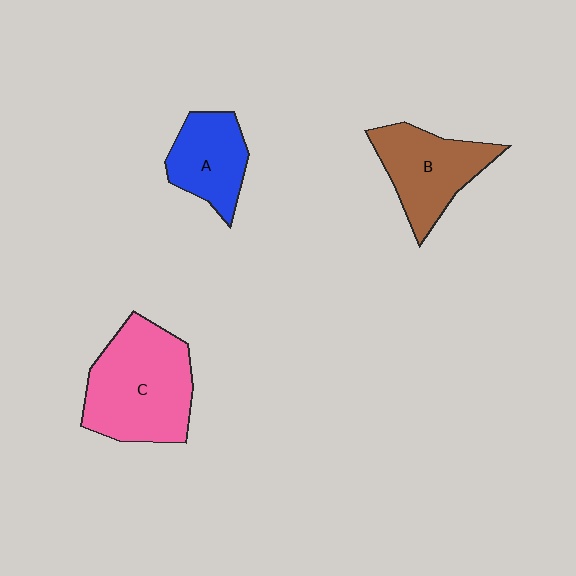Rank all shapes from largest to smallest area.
From largest to smallest: C (pink), B (brown), A (blue).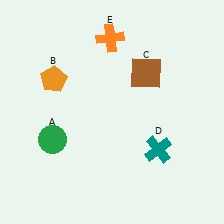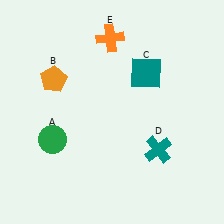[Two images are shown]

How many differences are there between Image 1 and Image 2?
There is 1 difference between the two images.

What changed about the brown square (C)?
In Image 1, C is brown. In Image 2, it changed to teal.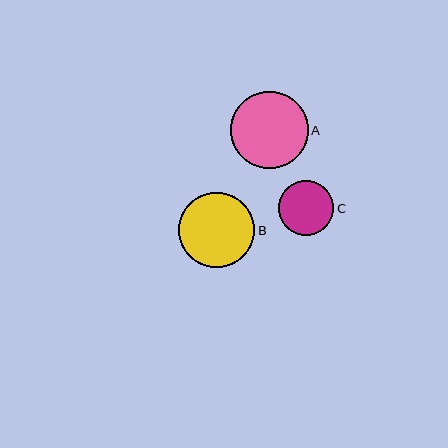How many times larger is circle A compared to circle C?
Circle A is approximately 1.4 times the size of circle C.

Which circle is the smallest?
Circle C is the smallest with a size of approximately 56 pixels.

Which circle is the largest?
Circle A is the largest with a size of approximately 77 pixels.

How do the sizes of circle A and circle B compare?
Circle A and circle B are approximately the same size.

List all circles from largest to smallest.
From largest to smallest: A, B, C.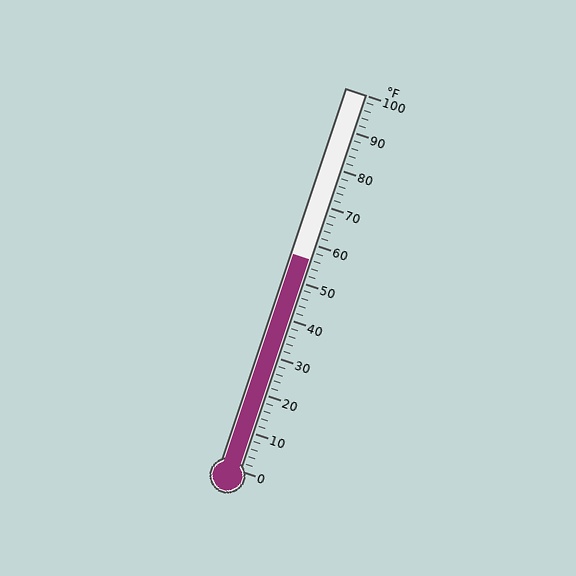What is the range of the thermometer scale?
The thermometer scale ranges from 0°F to 100°F.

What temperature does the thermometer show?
The thermometer shows approximately 56°F.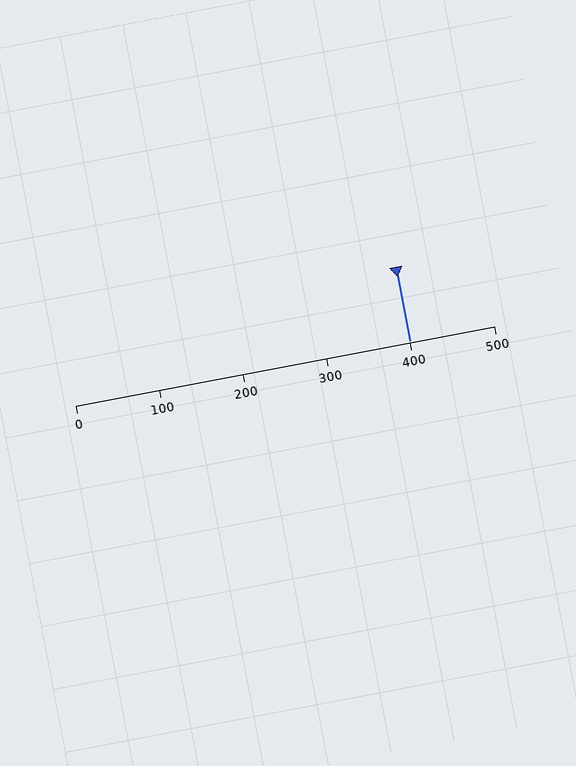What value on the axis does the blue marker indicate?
The marker indicates approximately 400.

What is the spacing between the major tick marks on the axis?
The major ticks are spaced 100 apart.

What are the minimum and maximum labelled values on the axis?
The axis runs from 0 to 500.